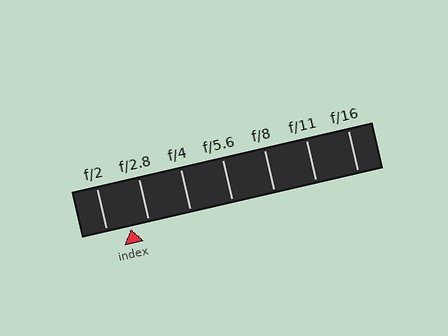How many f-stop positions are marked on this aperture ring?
There are 7 f-stop positions marked.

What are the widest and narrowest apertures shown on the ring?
The widest aperture shown is f/2 and the narrowest is f/16.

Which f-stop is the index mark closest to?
The index mark is closest to f/2.8.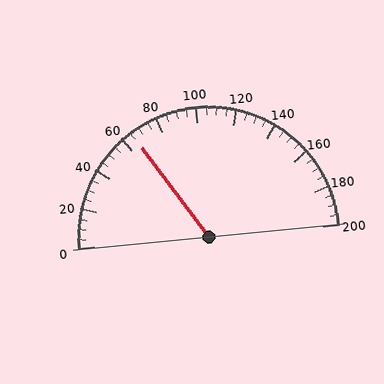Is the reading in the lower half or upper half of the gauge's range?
The reading is in the lower half of the range (0 to 200).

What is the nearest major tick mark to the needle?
The nearest major tick mark is 60.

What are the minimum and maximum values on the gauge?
The gauge ranges from 0 to 200.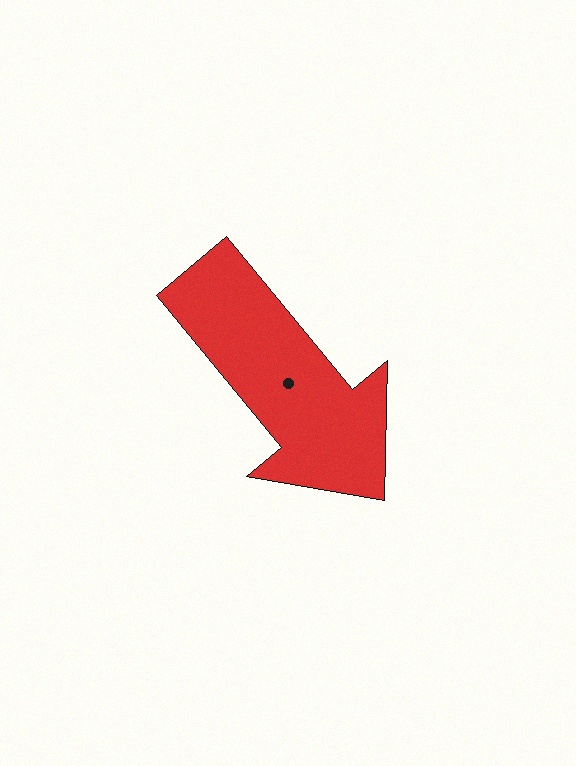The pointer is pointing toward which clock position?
Roughly 5 o'clock.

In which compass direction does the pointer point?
Southeast.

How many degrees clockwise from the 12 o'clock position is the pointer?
Approximately 140 degrees.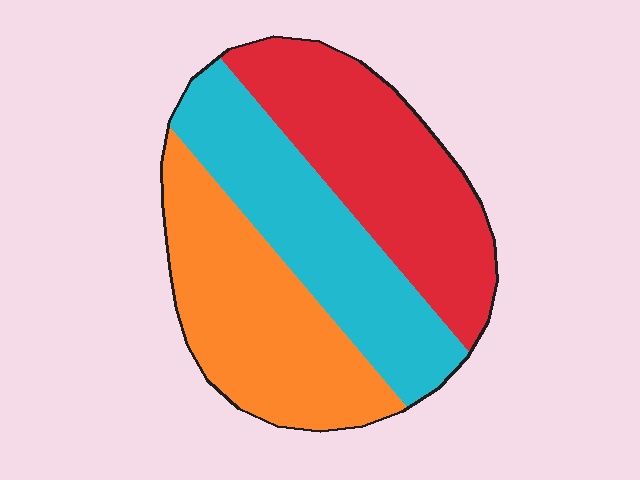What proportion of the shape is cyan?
Cyan takes up about one third (1/3) of the shape.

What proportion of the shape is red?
Red takes up between a quarter and a half of the shape.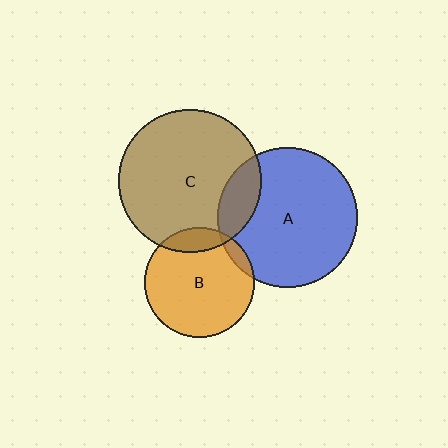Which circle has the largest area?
Circle C (brown).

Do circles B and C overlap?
Yes.